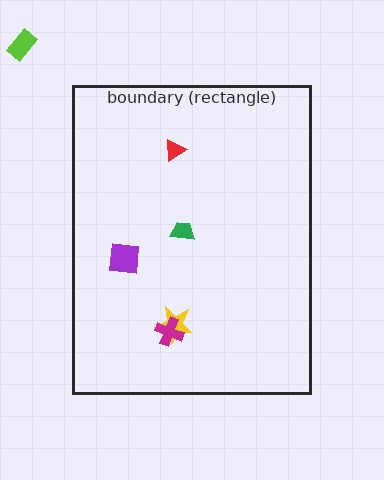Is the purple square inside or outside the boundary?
Inside.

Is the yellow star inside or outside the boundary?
Inside.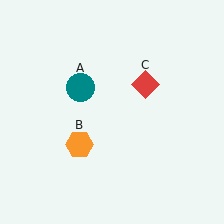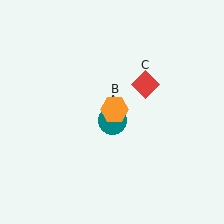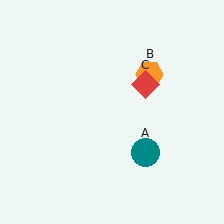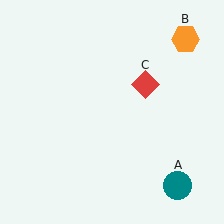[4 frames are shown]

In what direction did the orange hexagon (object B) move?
The orange hexagon (object B) moved up and to the right.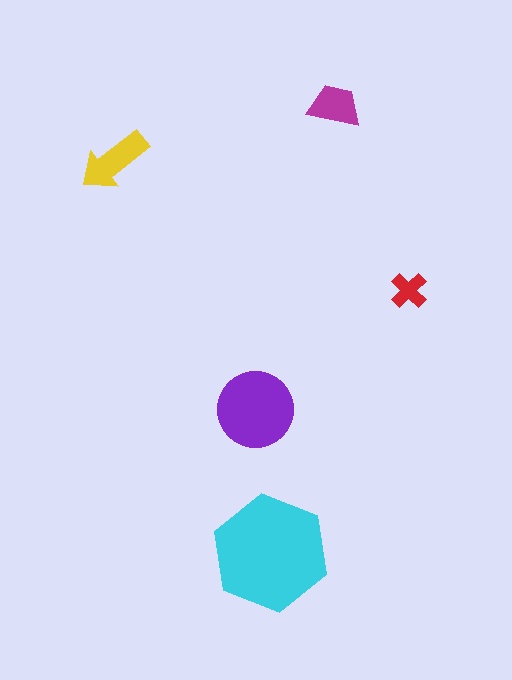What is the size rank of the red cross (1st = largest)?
5th.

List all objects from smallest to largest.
The red cross, the magenta trapezoid, the yellow arrow, the purple circle, the cyan hexagon.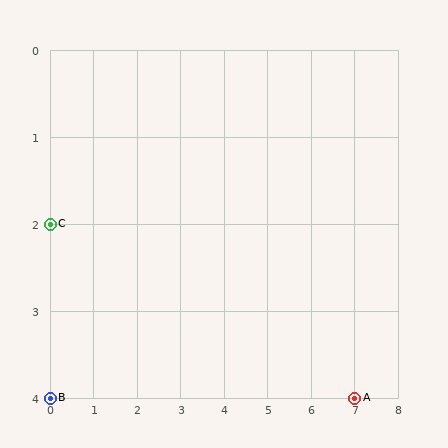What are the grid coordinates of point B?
Point B is at grid coordinates (0, 4).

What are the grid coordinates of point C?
Point C is at grid coordinates (0, 2).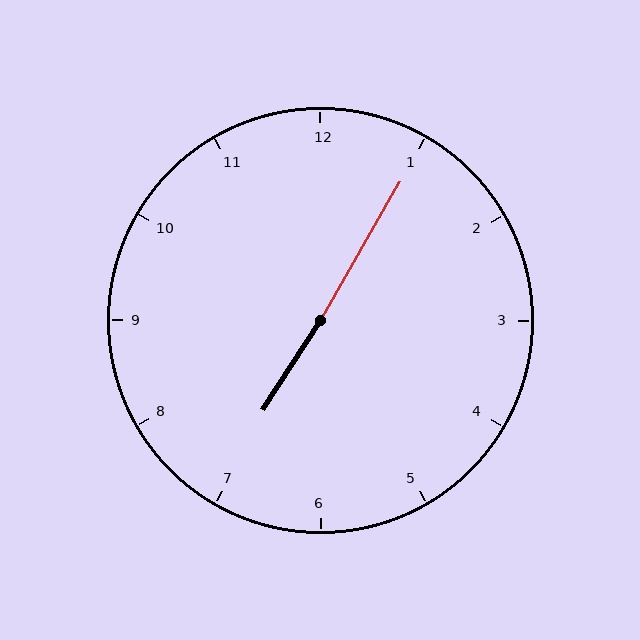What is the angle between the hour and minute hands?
Approximately 178 degrees.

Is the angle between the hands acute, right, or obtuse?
It is obtuse.